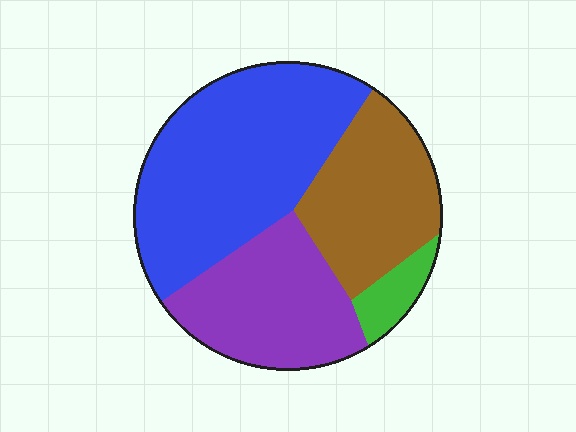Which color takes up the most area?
Blue, at roughly 45%.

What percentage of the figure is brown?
Brown takes up about one quarter (1/4) of the figure.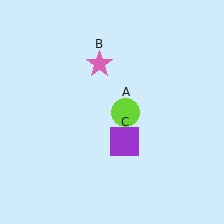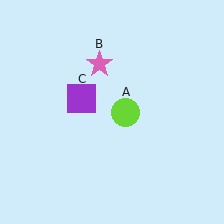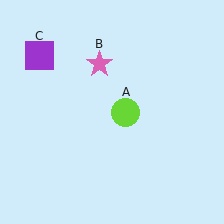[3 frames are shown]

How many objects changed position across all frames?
1 object changed position: purple square (object C).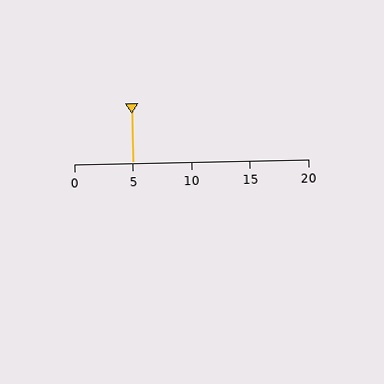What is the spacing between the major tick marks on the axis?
The major ticks are spaced 5 apart.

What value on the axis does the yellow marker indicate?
The marker indicates approximately 5.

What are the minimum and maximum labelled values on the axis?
The axis runs from 0 to 20.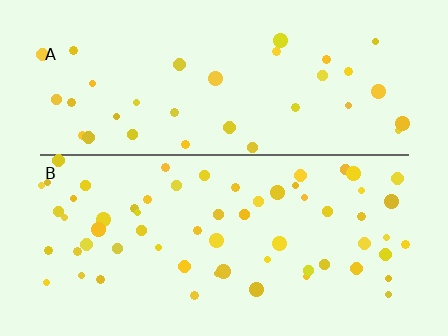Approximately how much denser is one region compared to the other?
Approximately 1.7× — region B over region A.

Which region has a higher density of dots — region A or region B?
B (the bottom).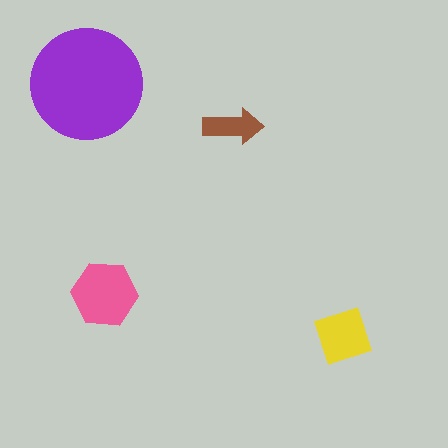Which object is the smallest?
The brown arrow.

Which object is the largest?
The purple circle.